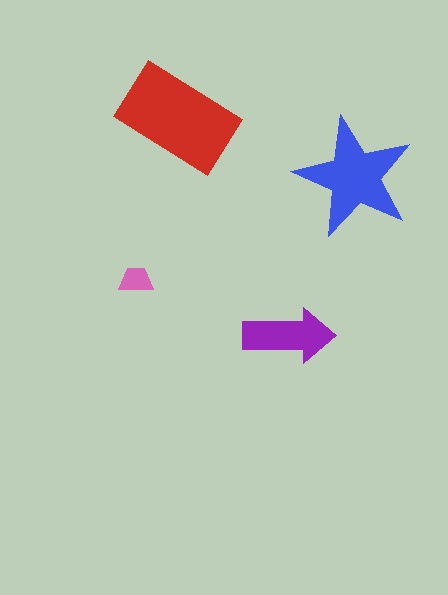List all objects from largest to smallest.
The red rectangle, the blue star, the purple arrow, the pink trapezoid.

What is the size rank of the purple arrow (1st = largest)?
3rd.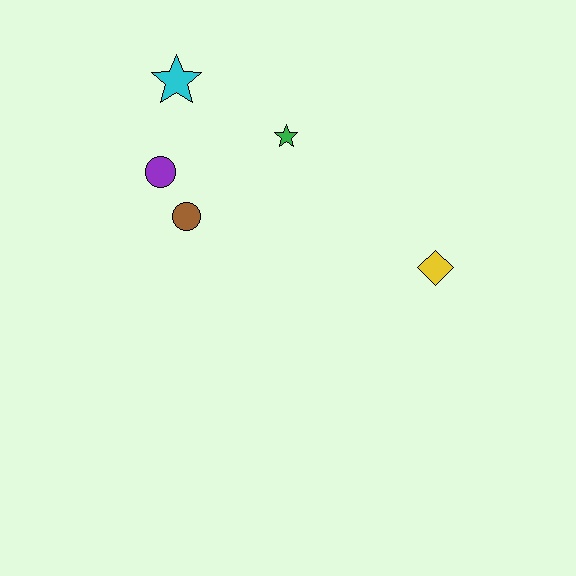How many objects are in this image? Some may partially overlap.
There are 5 objects.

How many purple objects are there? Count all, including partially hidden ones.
There is 1 purple object.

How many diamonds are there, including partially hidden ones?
There is 1 diamond.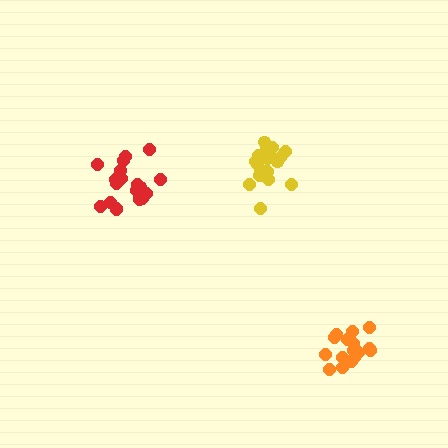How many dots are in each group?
Group 1: 20 dots, Group 2: 16 dots, Group 3: 18 dots (54 total).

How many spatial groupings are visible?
There are 3 spatial groupings.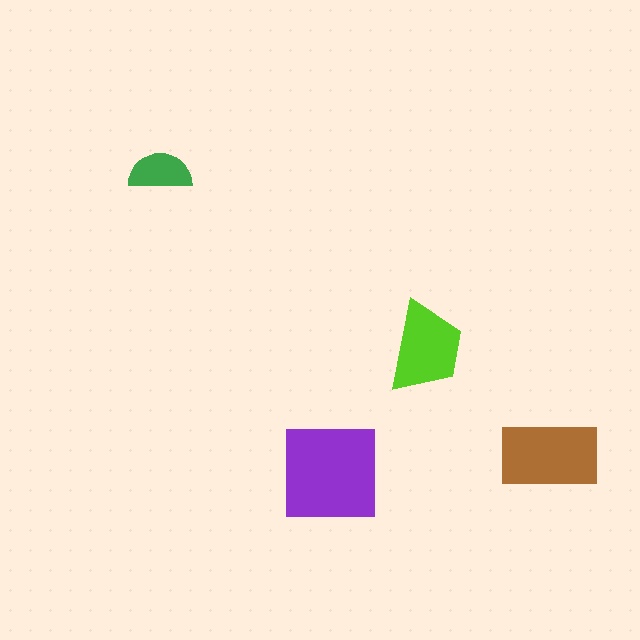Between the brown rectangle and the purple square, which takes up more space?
The purple square.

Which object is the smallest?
The green semicircle.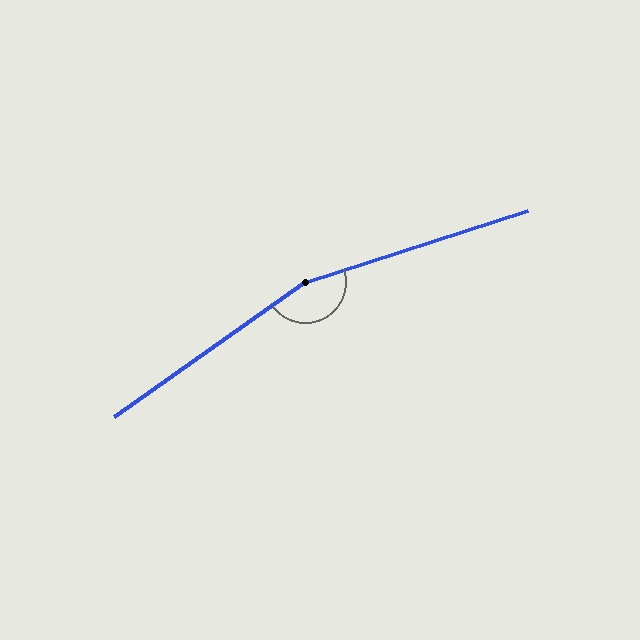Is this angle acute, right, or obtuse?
It is obtuse.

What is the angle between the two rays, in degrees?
Approximately 163 degrees.